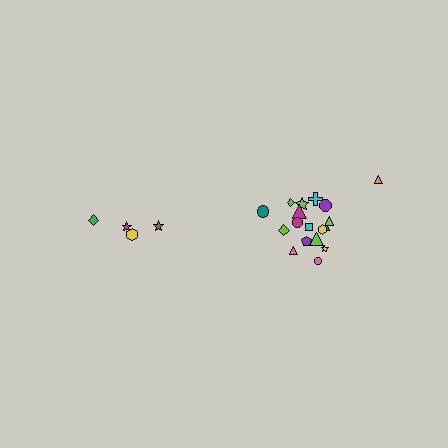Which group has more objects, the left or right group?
The right group.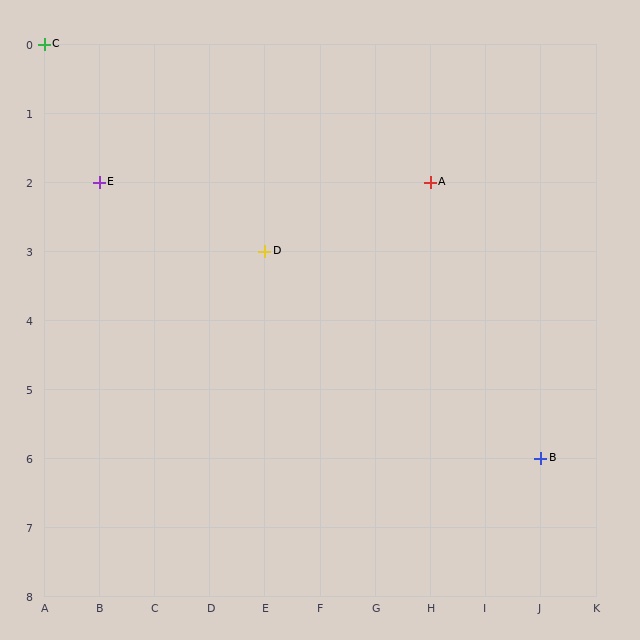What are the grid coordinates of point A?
Point A is at grid coordinates (H, 2).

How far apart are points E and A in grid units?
Points E and A are 6 columns apart.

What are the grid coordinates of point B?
Point B is at grid coordinates (J, 6).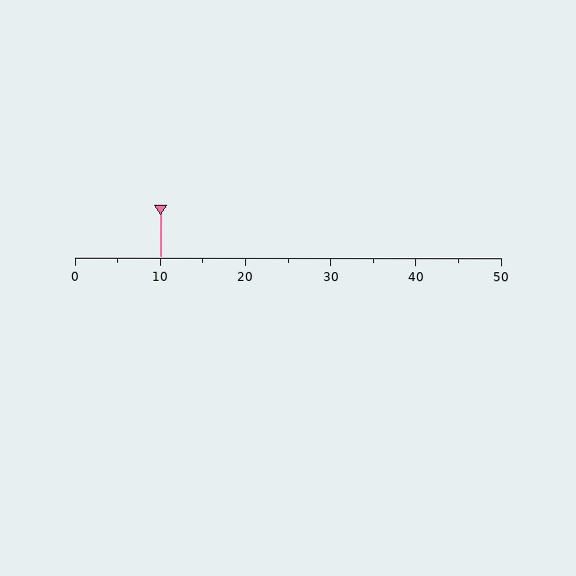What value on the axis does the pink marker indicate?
The marker indicates approximately 10.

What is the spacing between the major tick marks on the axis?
The major ticks are spaced 10 apart.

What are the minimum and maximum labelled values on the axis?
The axis runs from 0 to 50.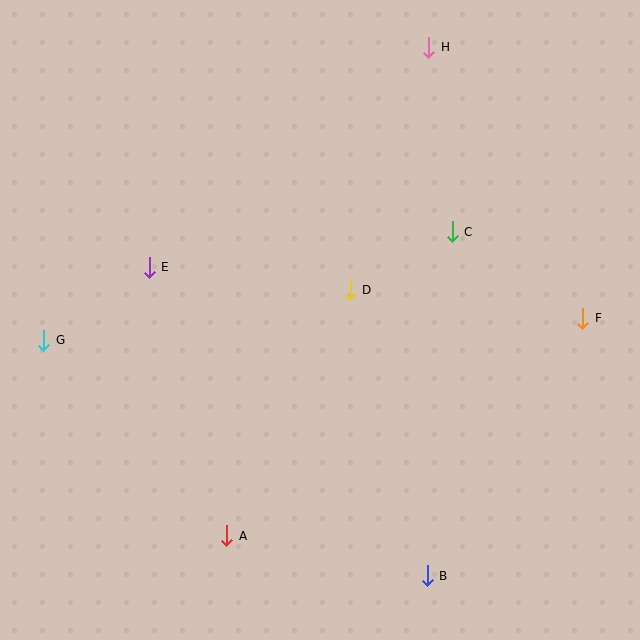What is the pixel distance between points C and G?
The distance between C and G is 423 pixels.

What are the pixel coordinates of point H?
Point H is at (429, 47).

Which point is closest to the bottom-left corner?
Point A is closest to the bottom-left corner.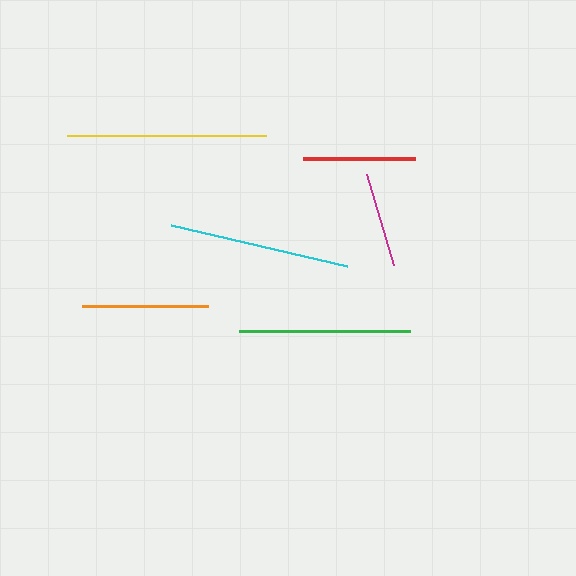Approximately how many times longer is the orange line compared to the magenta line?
The orange line is approximately 1.3 times the length of the magenta line.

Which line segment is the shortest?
The magenta line is the shortest at approximately 95 pixels.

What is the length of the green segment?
The green segment is approximately 171 pixels long.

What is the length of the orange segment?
The orange segment is approximately 126 pixels long.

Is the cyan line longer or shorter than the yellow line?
The yellow line is longer than the cyan line.